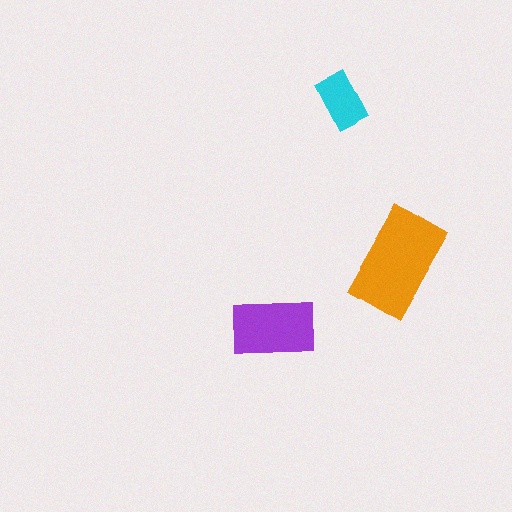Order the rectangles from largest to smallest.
the orange one, the purple one, the cyan one.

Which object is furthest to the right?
The orange rectangle is rightmost.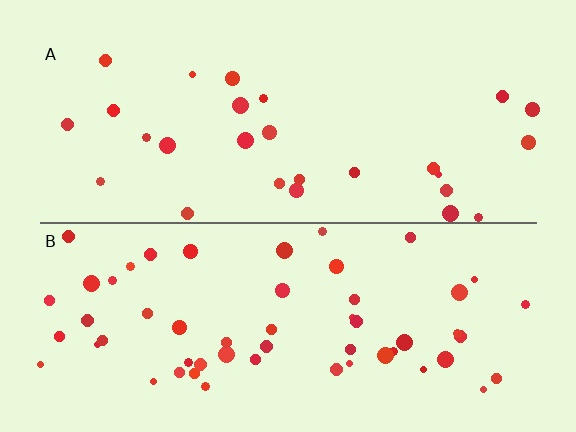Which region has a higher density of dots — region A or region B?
B (the bottom).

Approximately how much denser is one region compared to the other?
Approximately 2.1× — region B over region A.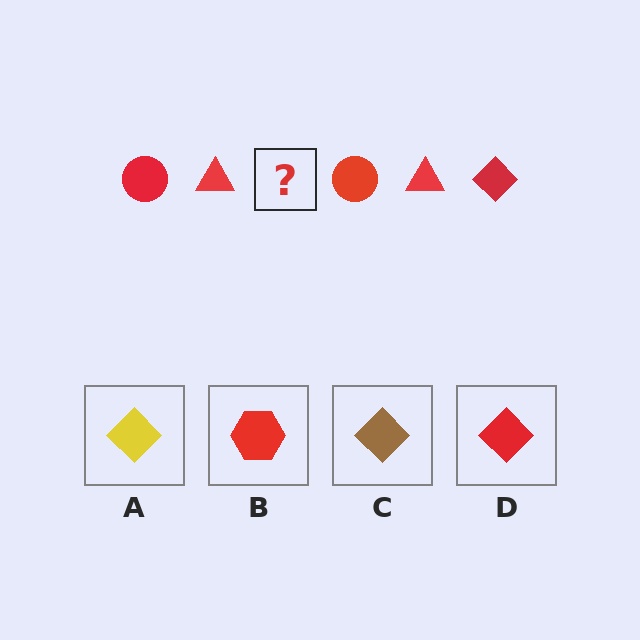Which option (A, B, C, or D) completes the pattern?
D.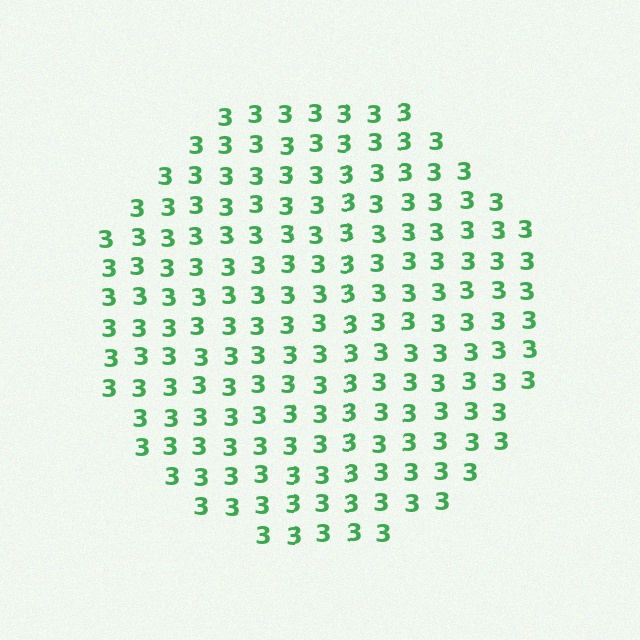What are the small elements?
The small elements are digit 3's.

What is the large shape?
The large shape is a circle.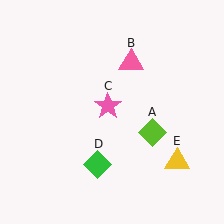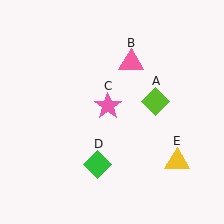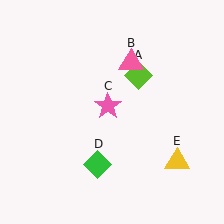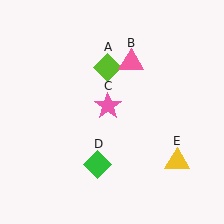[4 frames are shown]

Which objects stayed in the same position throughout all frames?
Pink triangle (object B) and pink star (object C) and green diamond (object D) and yellow triangle (object E) remained stationary.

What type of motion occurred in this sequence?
The lime diamond (object A) rotated counterclockwise around the center of the scene.